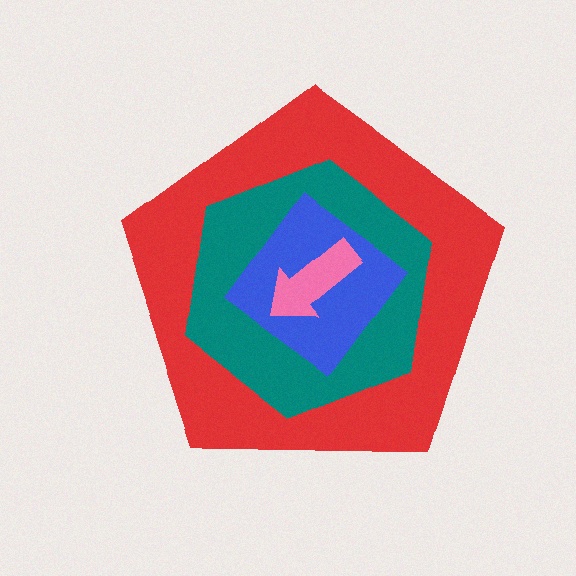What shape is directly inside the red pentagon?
The teal hexagon.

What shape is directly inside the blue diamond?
The pink arrow.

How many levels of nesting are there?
4.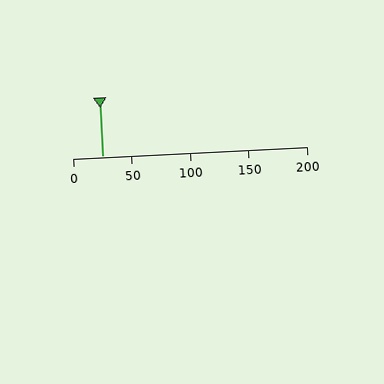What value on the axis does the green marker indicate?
The marker indicates approximately 25.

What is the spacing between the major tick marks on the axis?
The major ticks are spaced 50 apart.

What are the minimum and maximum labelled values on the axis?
The axis runs from 0 to 200.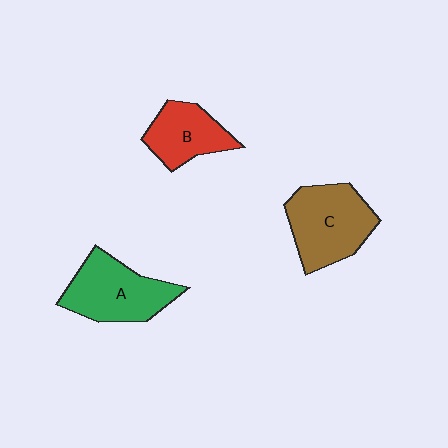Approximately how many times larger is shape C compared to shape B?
Approximately 1.4 times.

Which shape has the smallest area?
Shape B (red).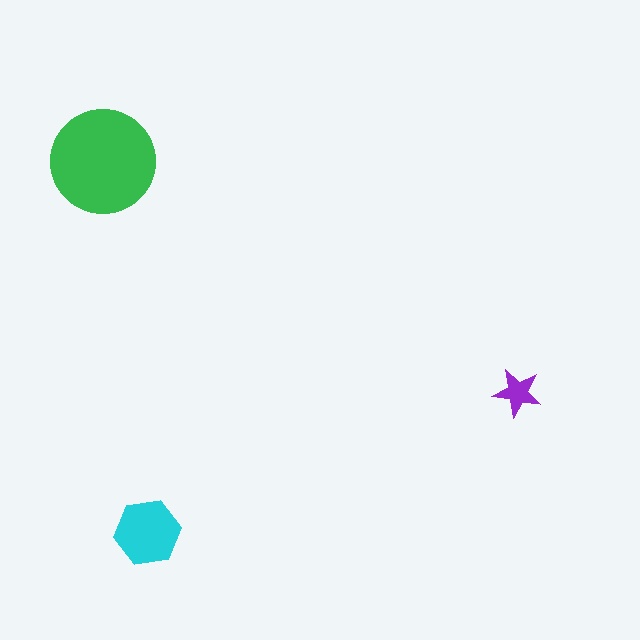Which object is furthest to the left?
The green circle is leftmost.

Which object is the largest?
The green circle.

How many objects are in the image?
There are 3 objects in the image.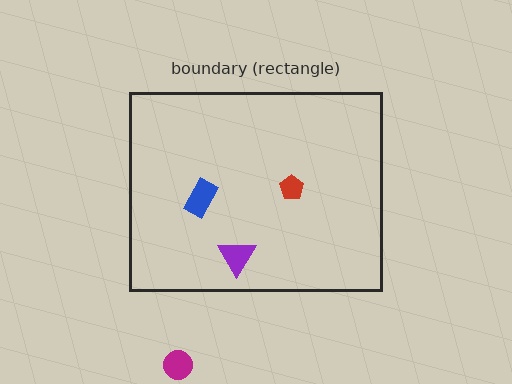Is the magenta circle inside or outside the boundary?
Outside.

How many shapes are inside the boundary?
3 inside, 1 outside.